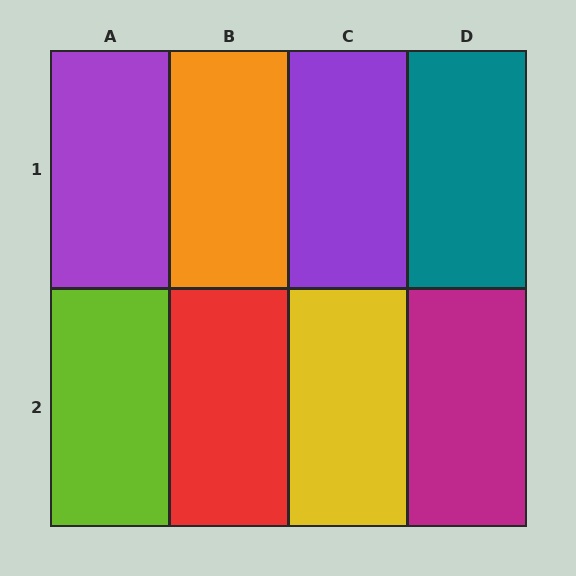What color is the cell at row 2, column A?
Lime.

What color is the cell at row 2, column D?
Magenta.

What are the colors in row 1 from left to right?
Purple, orange, purple, teal.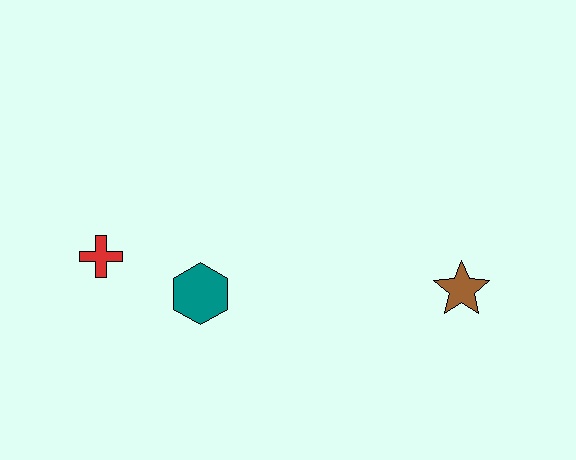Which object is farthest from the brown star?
The red cross is farthest from the brown star.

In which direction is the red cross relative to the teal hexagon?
The red cross is to the left of the teal hexagon.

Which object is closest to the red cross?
The teal hexagon is closest to the red cross.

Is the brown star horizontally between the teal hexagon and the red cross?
No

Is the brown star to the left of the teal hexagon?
No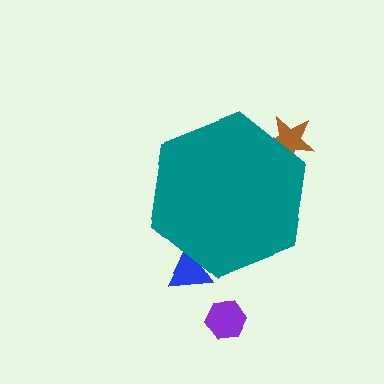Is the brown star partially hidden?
Yes, the brown star is partially hidden behind the teal hexagon.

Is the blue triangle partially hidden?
Yes, the blue triangle is partially hidden behind the teal hexagon.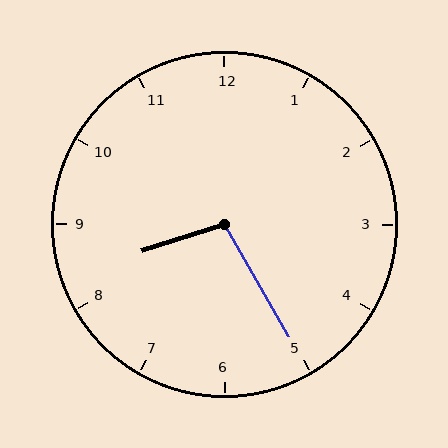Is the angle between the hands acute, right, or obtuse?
It is obtuse.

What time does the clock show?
8:25.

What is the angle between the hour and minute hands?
Approximately 102 degrees.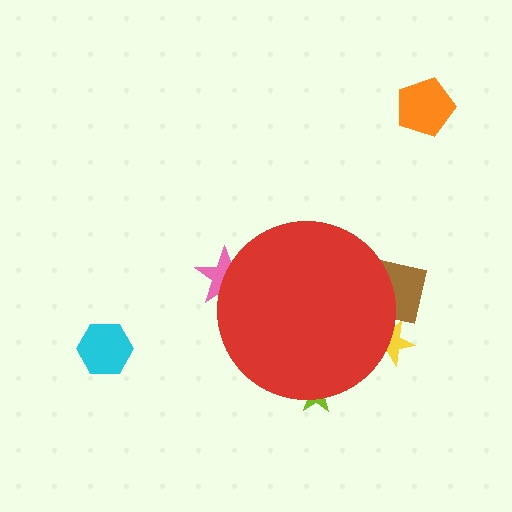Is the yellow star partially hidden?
Yes, the yellow star is partially hidden behind the red circle.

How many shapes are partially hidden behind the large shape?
4 shapes are partially hidden.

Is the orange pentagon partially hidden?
No, the orange pentagon is fully visible.